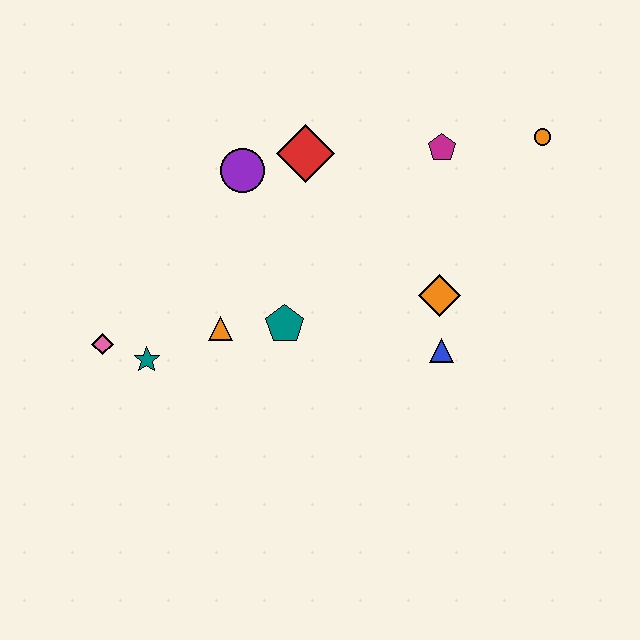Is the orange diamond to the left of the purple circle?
No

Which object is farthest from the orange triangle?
The orange circle is farthest from the orange triangle.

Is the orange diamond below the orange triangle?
No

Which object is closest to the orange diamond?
The blue triangle is closest to the orange diamond.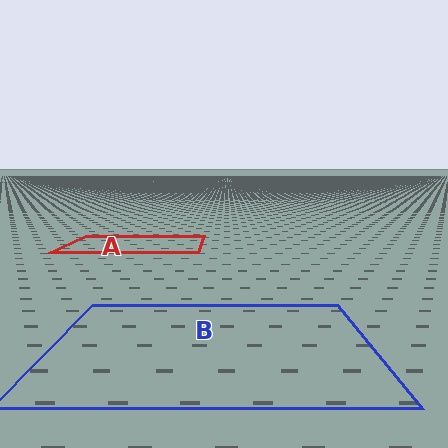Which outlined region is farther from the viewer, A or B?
Region A is farther from the viewer — the texture elements inside it appear smaller and more densely packed.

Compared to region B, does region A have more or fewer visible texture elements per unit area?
Region A has more texture elements per unit area — they are packed more densely because it is farther away.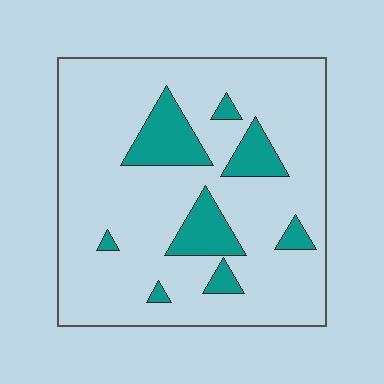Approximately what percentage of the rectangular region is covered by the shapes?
Approximately 15%.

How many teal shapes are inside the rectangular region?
8.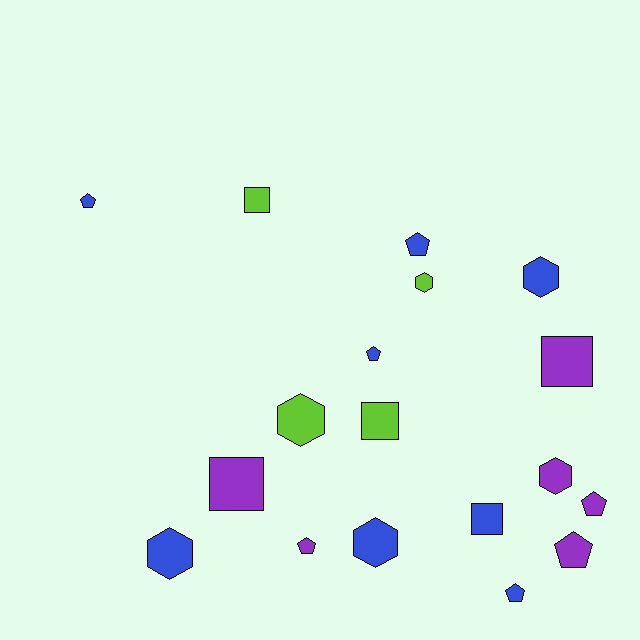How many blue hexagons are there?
There are 3 blue hexagons.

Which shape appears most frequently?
Pentagon, with 7 objects.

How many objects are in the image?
There are 18 objects.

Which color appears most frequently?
Blue, with 8 objects.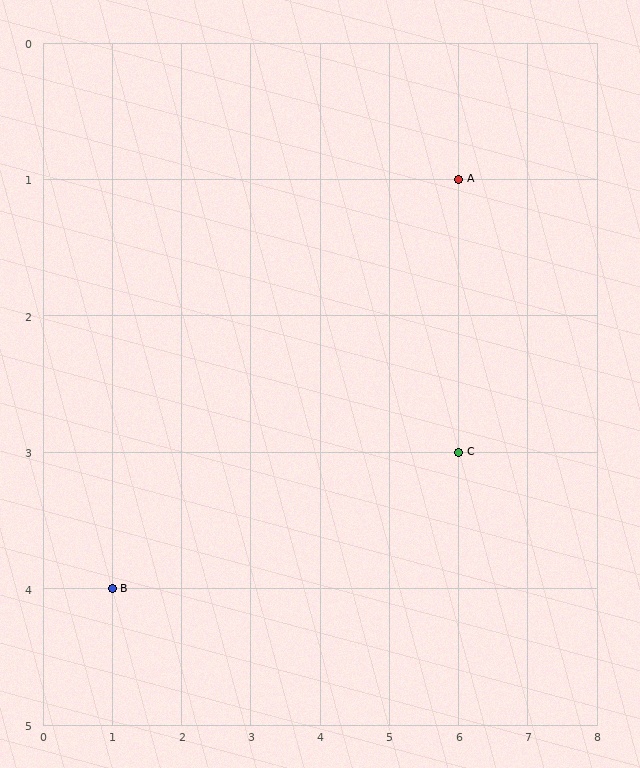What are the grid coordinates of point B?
Point B is at grid coordinates (1, 4).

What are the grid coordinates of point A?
Point A is at grid coordinates (6, 1).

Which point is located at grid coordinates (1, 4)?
Point B is at (1, 4).